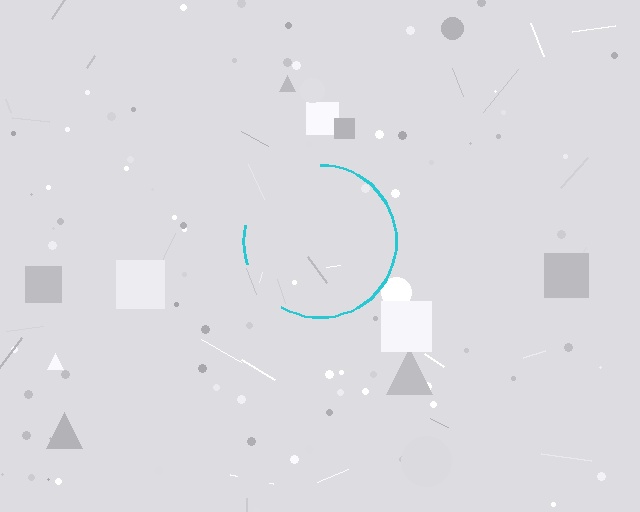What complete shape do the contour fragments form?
The contour fragments form a circle.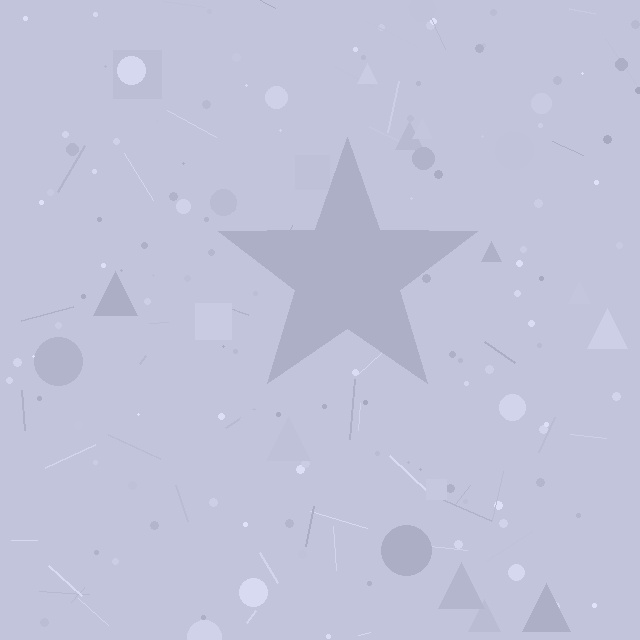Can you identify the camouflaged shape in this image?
The camouflaged shape is a star.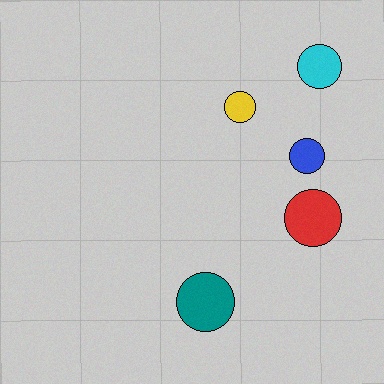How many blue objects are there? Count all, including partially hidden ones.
There is 1 blue object.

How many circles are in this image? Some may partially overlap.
There are 5 circles.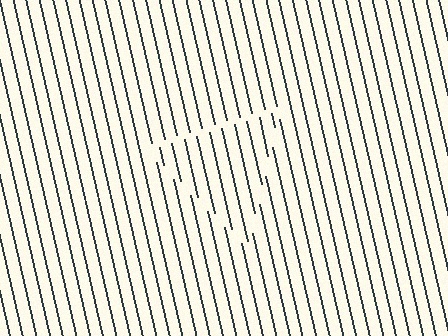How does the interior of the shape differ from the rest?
The interior of the shape contains the same grating, shifted by half a period — the contour is defined by the phase discontinuity where line-ends from the inner and outer gratings abut.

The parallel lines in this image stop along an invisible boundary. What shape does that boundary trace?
An illusory triangle. The interior of the shape contains the same grating, shifted by half a period — the contour is defined by the phase discontinuity where line-ends from the inner and outer gratings abut.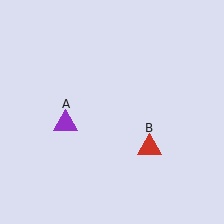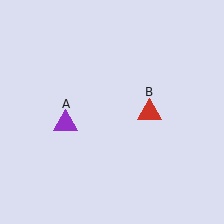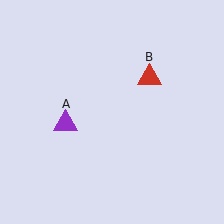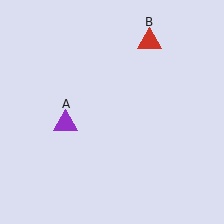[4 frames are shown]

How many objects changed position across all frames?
1 object changed position: red triangle (object B).